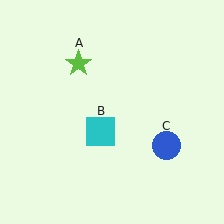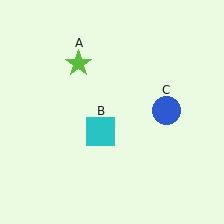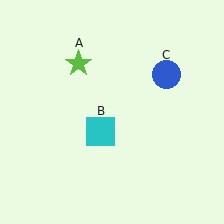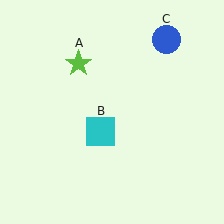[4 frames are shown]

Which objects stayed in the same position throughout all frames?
Lime star (object A) and cyan square (object B) remained stationary.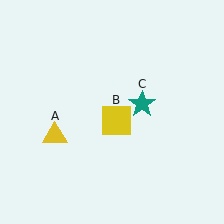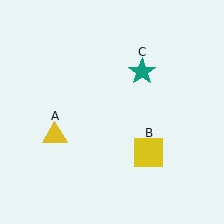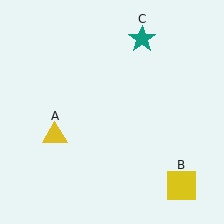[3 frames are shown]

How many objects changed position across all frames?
2 objects changed position: yellow square (object B), teal star (object C).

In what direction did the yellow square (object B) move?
The yellow square (object B) moved down and to the right.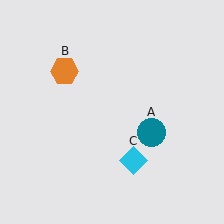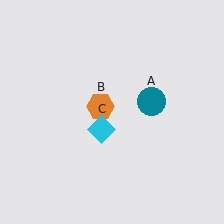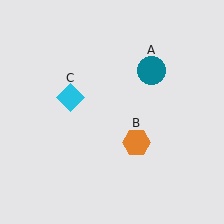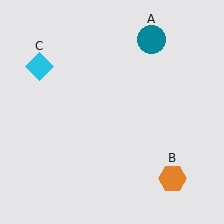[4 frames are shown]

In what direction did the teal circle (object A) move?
The teal circle (object A) moved up.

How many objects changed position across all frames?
3 objects changed position: teal circle (object A), orange hexagon (object B), cyan diamond (object C).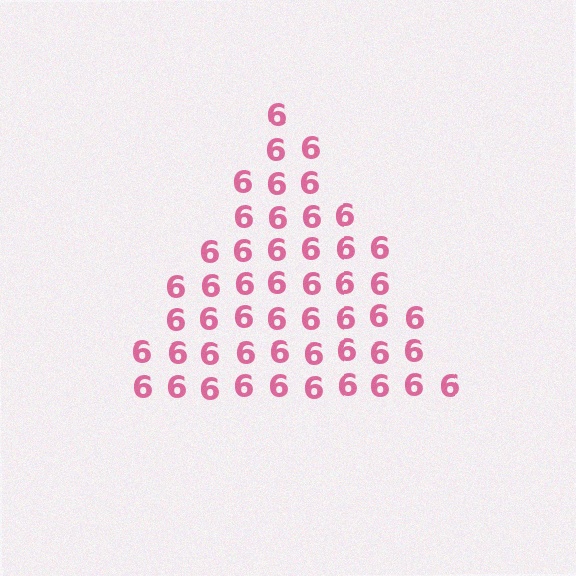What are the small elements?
The small elements are digit 6's.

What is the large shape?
The large shape is a triangle.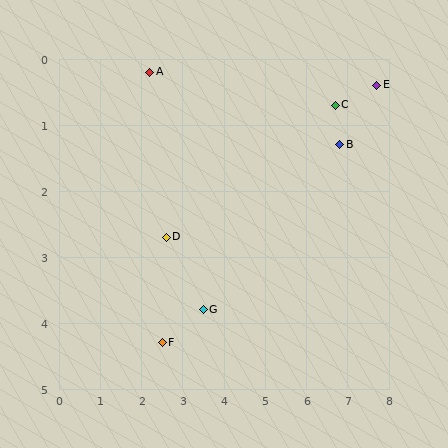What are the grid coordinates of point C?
Point C is at approximately (6.7, 0.7).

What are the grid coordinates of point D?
Point D is at approximately (2.6, 2.7).